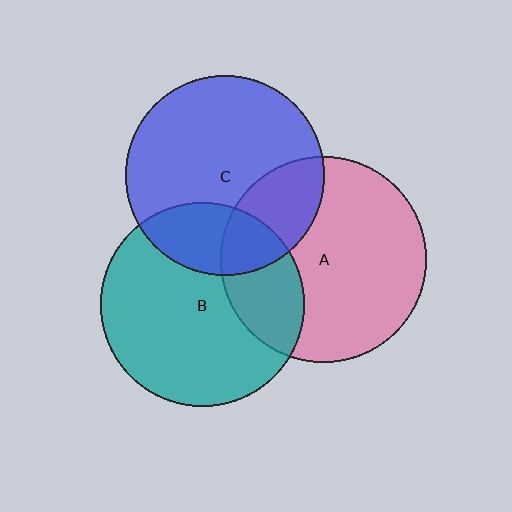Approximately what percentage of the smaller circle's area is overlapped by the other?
Approximately 25%.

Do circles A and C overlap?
Yes.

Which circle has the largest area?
Circle A (pink).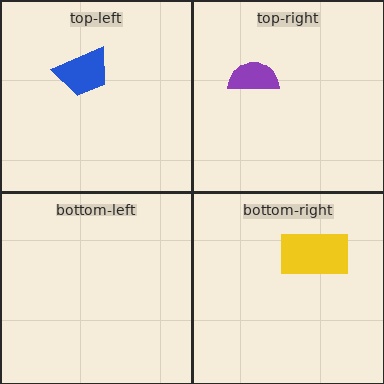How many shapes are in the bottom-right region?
1.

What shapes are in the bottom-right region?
The yellow rectangle.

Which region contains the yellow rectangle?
The bottom-right region.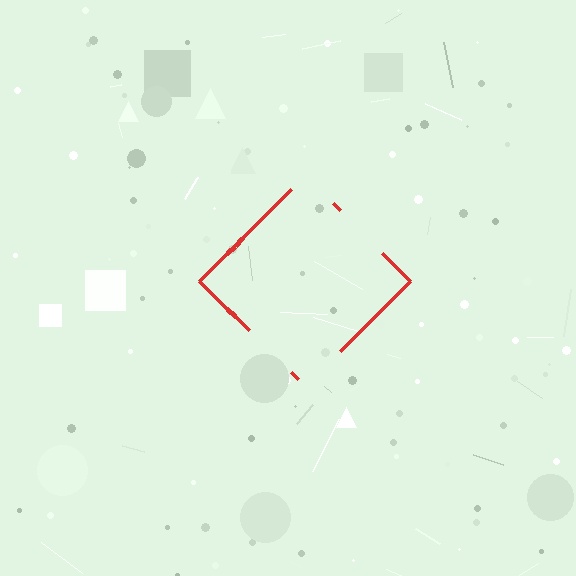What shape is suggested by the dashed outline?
The dashed outline suggests a diamond.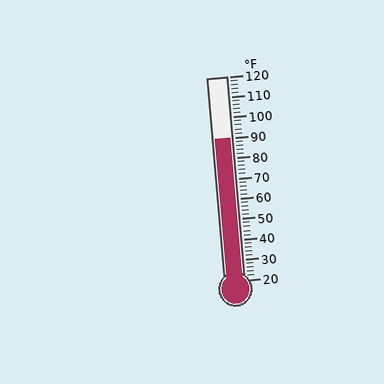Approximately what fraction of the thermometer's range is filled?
The thermometer is filled to approximately 70% of its range.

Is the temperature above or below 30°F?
The temperature is above 30°F.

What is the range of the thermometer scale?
The thermometer scale ranges from 20°F to 120°F.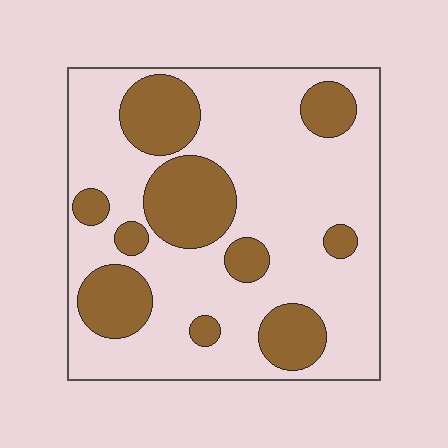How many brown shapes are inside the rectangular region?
10.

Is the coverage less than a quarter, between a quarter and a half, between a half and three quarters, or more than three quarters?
Between a quarter and a half.